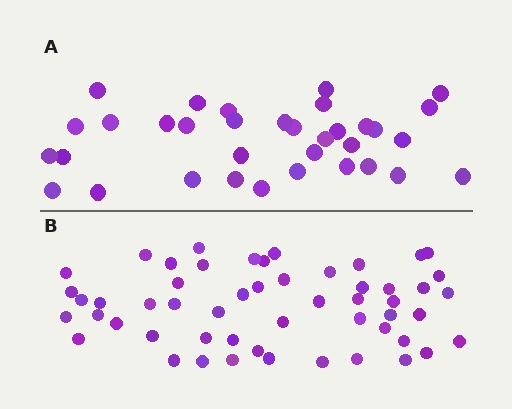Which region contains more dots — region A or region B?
Region B (the bottom region) has more dots.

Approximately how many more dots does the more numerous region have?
Region B has approximately 20 more dots than region A.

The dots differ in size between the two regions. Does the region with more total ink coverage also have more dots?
No. Region A has more total ink coverage because its dots are larger, but region B actually contains more individual dots. Total area can be misleading — the number of items is what matters here.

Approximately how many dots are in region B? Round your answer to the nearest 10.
About 50 dots. (The exact count is 53, which rounds to 50.)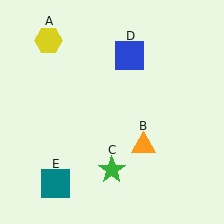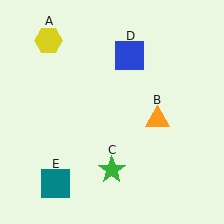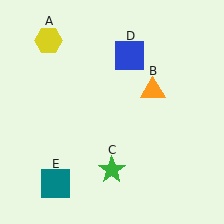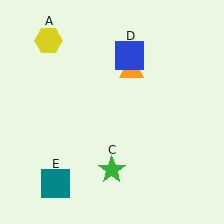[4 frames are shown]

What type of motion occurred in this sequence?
The orange triangle (object B) rotated counterclockwise around the center of the scene.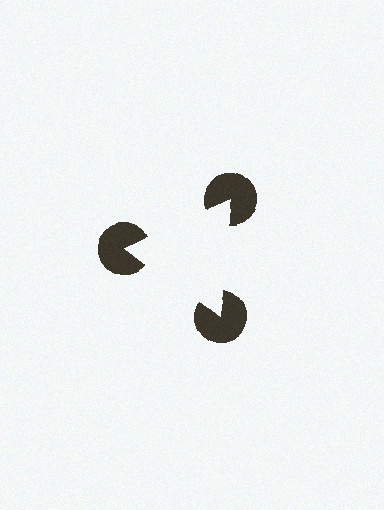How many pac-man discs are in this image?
There are 3 — one at each vertex of the illusory triangle.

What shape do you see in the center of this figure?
An illusory triangle — its edges are inferred from the aligned wedge cuts in the pac-man discs, not physically drawn.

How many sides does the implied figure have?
3 sides.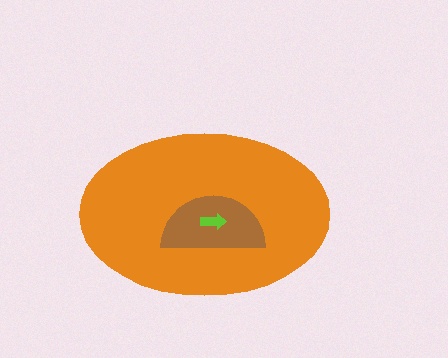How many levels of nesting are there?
3.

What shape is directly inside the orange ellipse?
The brown semicircle.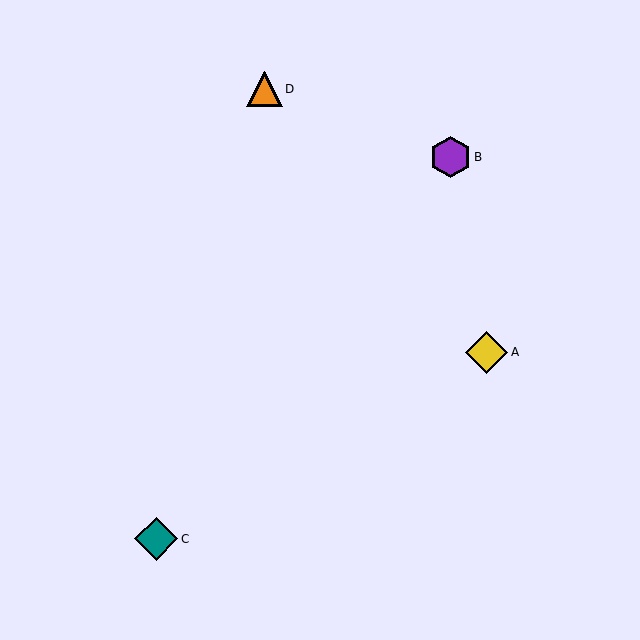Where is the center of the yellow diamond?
The center of the yellow diamond is at (487, 352).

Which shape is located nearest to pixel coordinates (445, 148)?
The purple hexagon (labeled B) at (450, 157) is nearest to that location.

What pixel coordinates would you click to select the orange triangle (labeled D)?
Click at (265, 89) to select the orange triangle D.